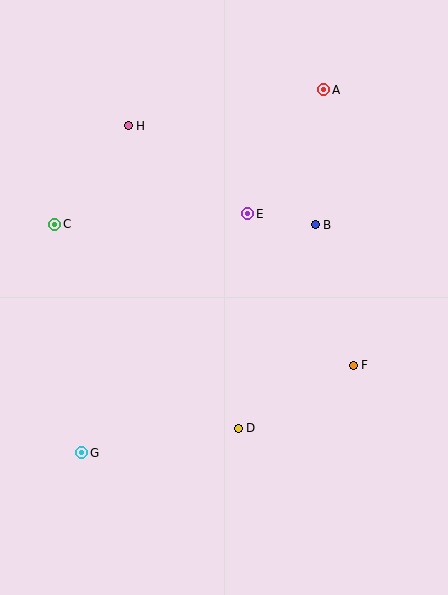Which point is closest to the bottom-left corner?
Point G is closest to the bottom-left corner.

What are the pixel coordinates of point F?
Point F is at (353, 365).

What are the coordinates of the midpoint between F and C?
The midpoint between F and C is at (204, 295).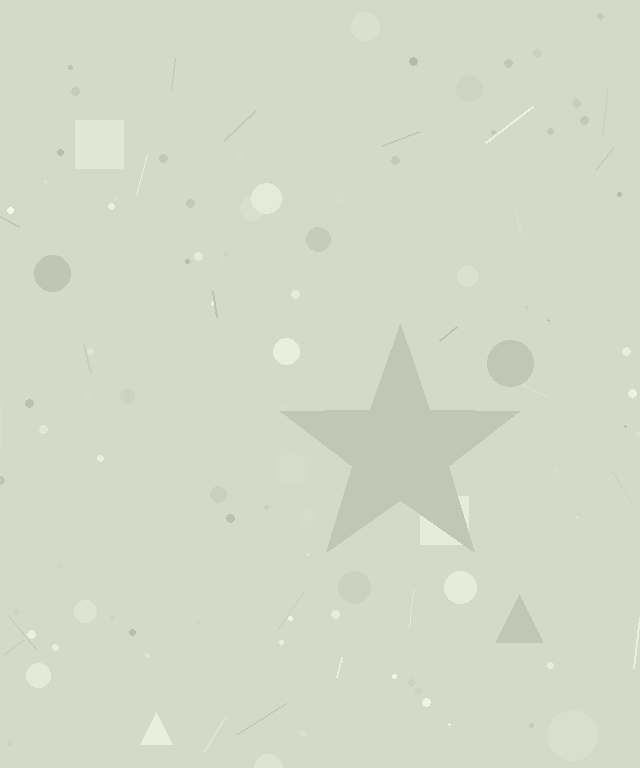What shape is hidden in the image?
A star is hidden in the image.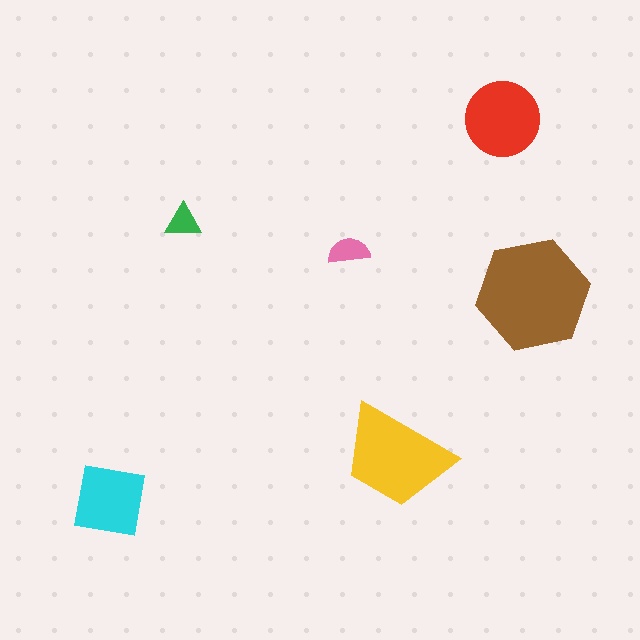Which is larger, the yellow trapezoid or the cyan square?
The yellow trapezoid.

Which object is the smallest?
The green triangle.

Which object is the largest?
The brown hexagon.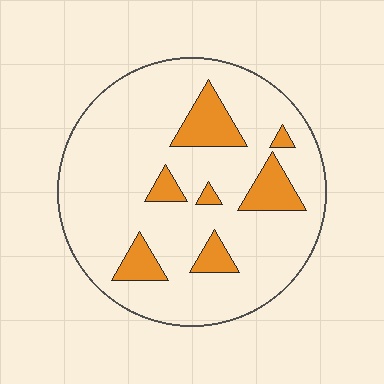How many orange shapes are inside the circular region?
7.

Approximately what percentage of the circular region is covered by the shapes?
Approximately 15%.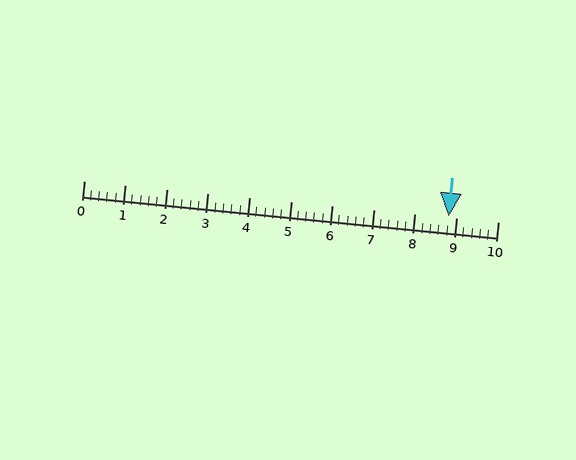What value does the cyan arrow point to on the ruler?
The cyan arrow points to approximately 8.8.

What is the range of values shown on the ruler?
The ruler shows values from 0 to 10.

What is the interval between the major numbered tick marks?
The major tick marks are spaced 1 units apart.